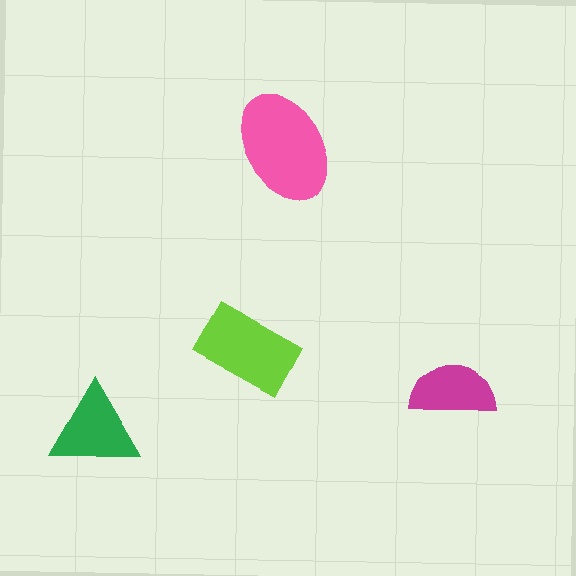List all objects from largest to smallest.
The pink ellipse, the lime rectangle, the green triangle, the magenta semicircle.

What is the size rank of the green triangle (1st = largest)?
3rd.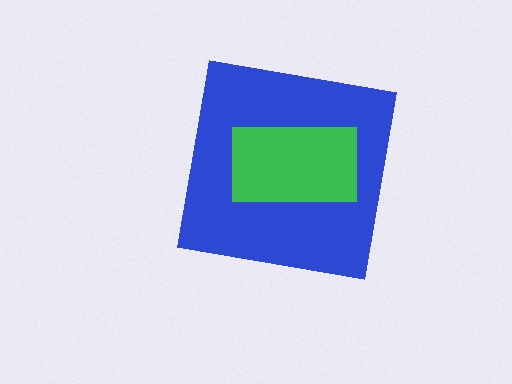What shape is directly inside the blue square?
The green rectangle.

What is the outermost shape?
The blue square.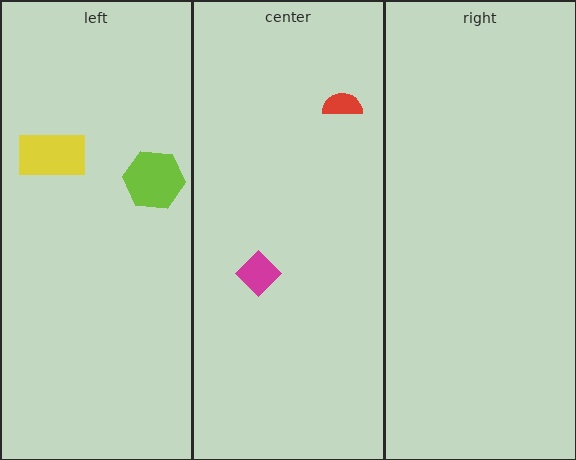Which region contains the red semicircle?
The center region.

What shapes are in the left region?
The lime hexagon, the yellow rectangle.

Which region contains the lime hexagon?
The left region.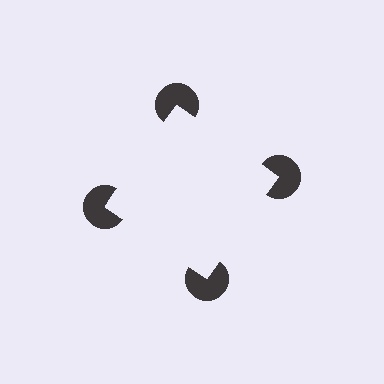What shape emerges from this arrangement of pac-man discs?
An illusory square — its edges are inferred from the aligned wedge cuts in the pac-man discs, not physically drawn.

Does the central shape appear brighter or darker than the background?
It typically appears slightly brighter than the background, even though no actual brightness change is drawn.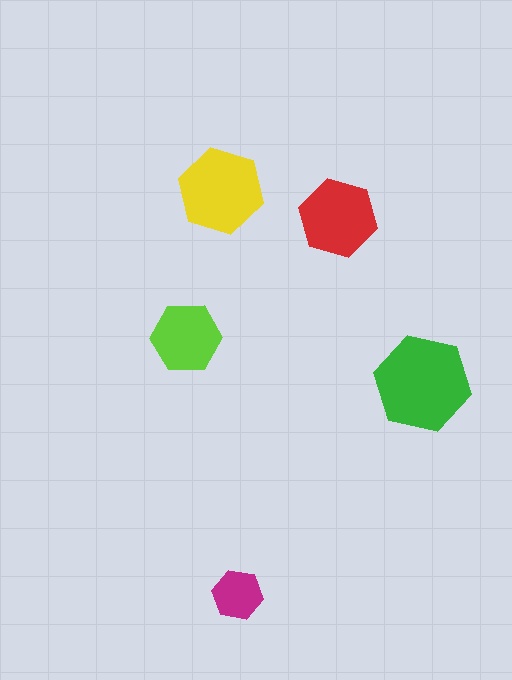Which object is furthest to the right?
The green hexagon is rightmost.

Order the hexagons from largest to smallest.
the green one, the yellow one, the red one, the lime one, the magenta one.